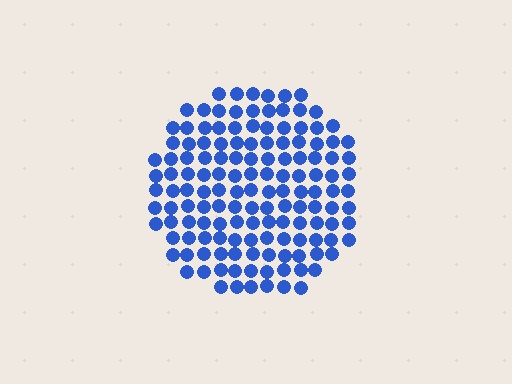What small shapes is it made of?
It is made of small circles.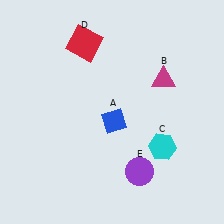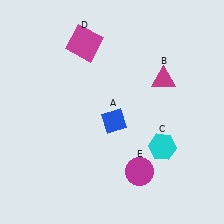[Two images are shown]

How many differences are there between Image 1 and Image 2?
There are 2 differences between the two images.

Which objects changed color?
D changed from red to magenta. E changed from purple to magenta.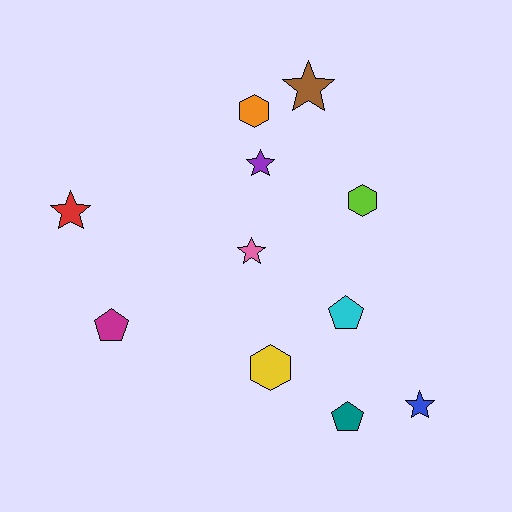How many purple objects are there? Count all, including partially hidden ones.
There is 1 purple object.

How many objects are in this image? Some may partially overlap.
There are 11 objects.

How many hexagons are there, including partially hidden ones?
There are 3 hexagons.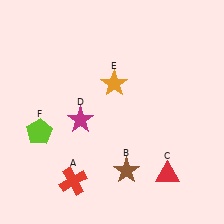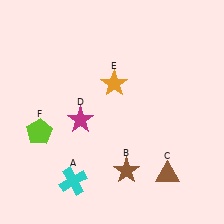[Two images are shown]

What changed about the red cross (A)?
In Image 1, A is red. In Image 2, it changed to cyan.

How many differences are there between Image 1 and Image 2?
There are 2 differences between the two images.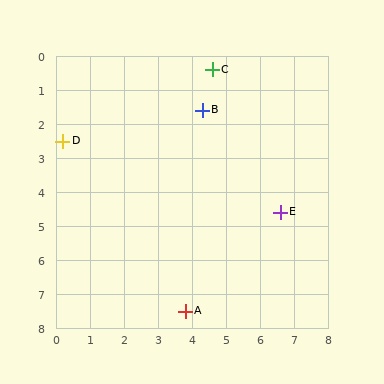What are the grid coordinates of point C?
Point C is at approximately (4.6, 0.4).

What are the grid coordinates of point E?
Point E is at approximately (6.6, 4.6).